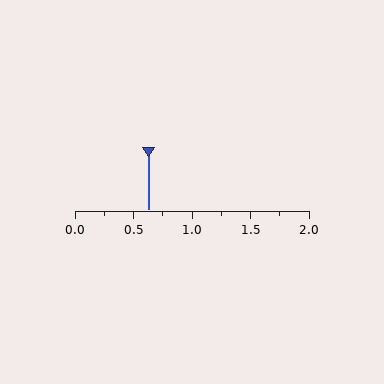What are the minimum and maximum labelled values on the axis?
The axis runs from 0.0 to 2.0.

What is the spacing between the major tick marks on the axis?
The major ticks are spaced 0.5 apart.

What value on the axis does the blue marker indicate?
The marker indicates approximately 0.62.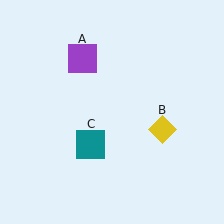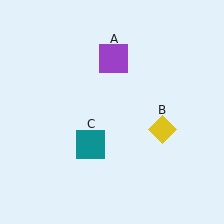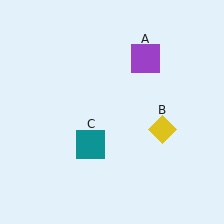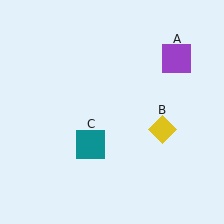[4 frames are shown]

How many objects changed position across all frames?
1 object changed position: purple square (object A).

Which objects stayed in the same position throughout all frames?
Yellow diamond (object B) and teal square (object C) remained stationary.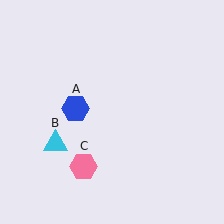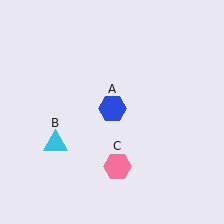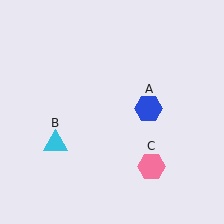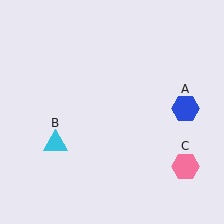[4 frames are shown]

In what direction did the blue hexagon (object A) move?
The blue hexagon (object A) moved right.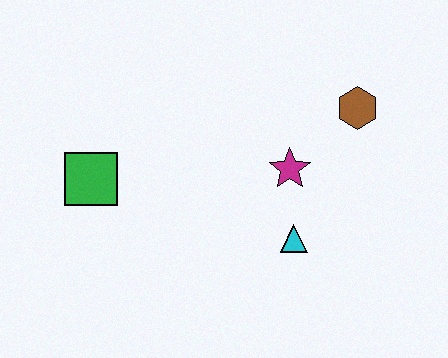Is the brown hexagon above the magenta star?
Yes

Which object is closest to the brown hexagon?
The magenta star is closest to the brown hexagon.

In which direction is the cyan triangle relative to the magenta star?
The cyan triangle is below the magenta star.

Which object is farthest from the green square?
The brown hexagon is farthest from the green square.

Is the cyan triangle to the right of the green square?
Yes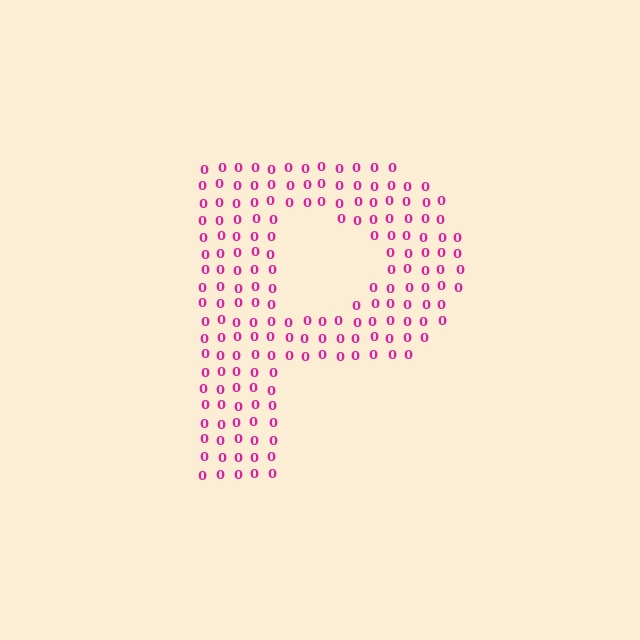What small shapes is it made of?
It is made of small digit 0's.